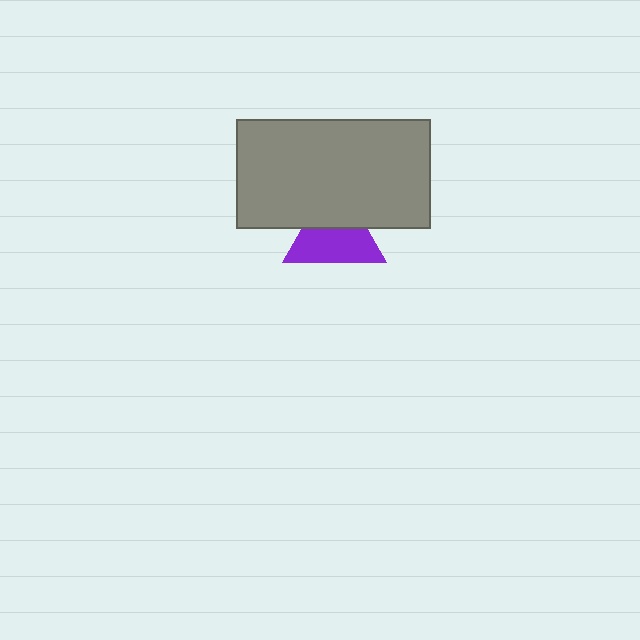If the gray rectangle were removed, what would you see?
You would see the complete purple triangle.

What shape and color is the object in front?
The object in front is a gray rectangle.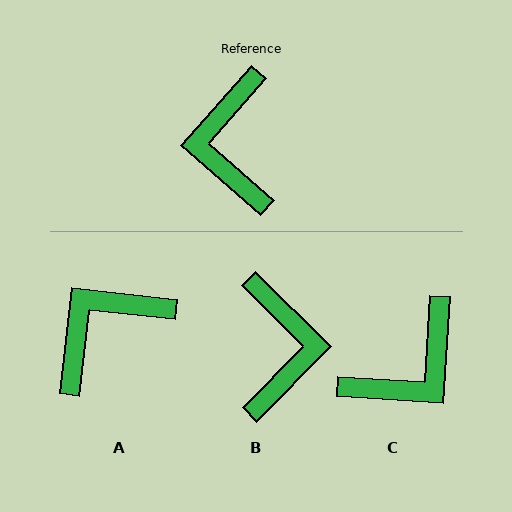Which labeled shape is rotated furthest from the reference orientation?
B, about 177 degrees away.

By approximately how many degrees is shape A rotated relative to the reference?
Approximately 55 degrees clockwise.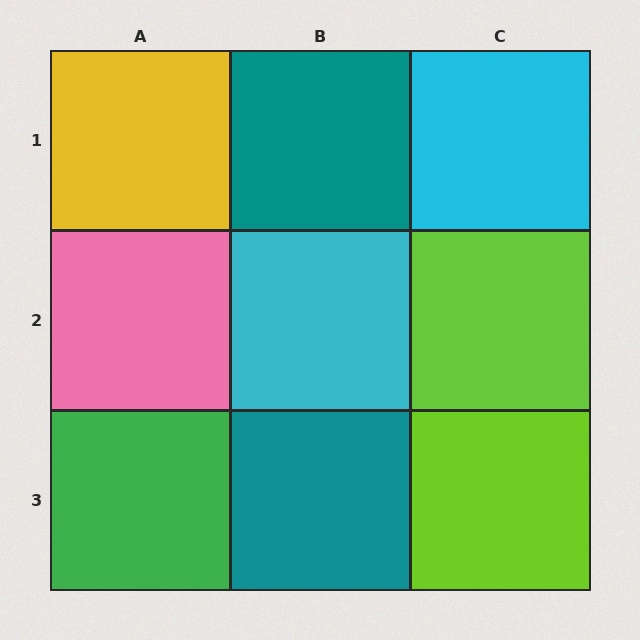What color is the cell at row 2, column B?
Cyan.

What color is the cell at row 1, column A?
Yellow.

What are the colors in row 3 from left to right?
Green, teal, lime.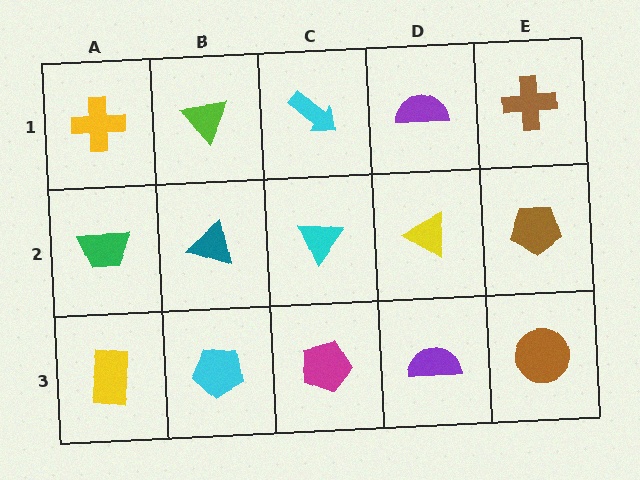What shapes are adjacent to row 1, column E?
A brown pentagon (row 2, column E), a purple semicircle (row 1, column D).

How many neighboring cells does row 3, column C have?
3.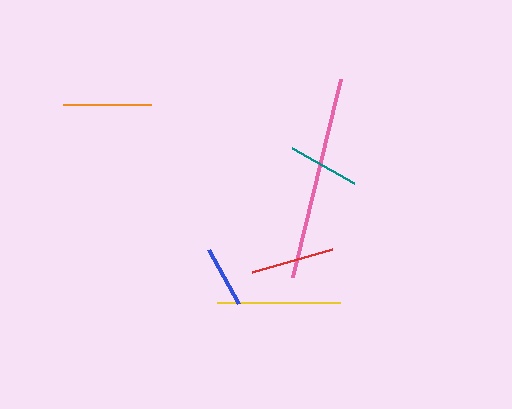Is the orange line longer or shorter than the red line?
The orange line is longer than the red line.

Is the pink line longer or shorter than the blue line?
The pink line is longer than the blue line.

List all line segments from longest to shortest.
From longest to shortest: pink, yellow, orange, red, teal, blue.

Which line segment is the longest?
The pink line is the longest at approximately 204 pixels.